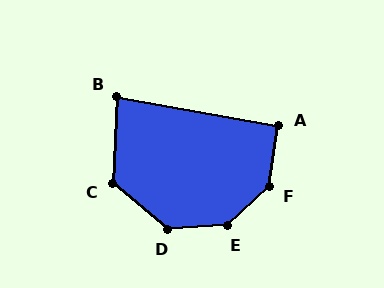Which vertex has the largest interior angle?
E, at approximately 141 degrees.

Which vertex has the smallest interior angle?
B, at approximately 83 degrees.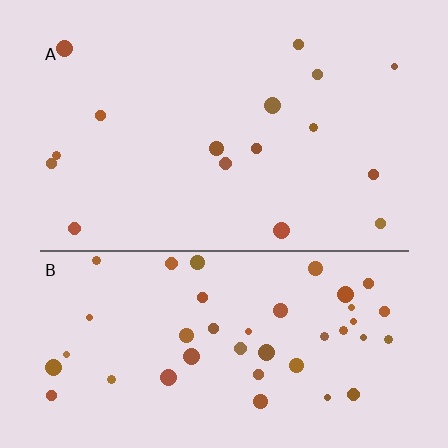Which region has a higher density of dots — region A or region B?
B (the bottom).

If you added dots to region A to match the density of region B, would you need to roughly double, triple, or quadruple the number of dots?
Approximately triple.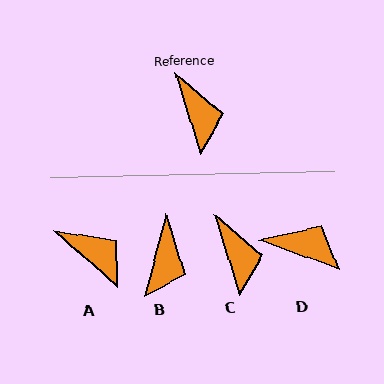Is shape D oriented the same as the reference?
No, it is off by about 53 degrees.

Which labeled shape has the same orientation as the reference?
C.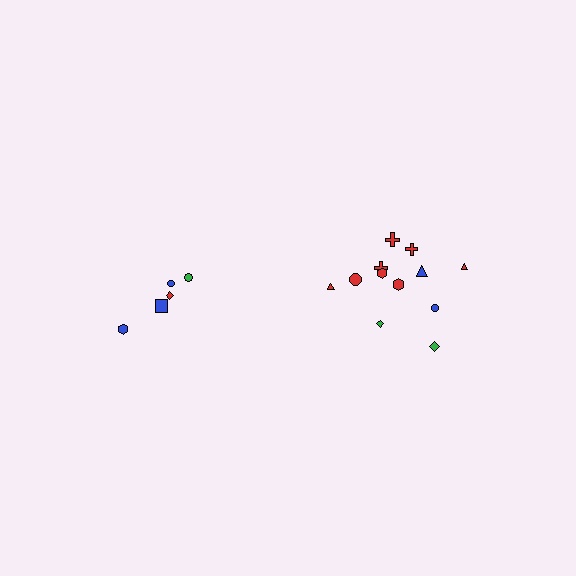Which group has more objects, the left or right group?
The right group.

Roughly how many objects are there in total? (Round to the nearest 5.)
Roughly 15 objects in total.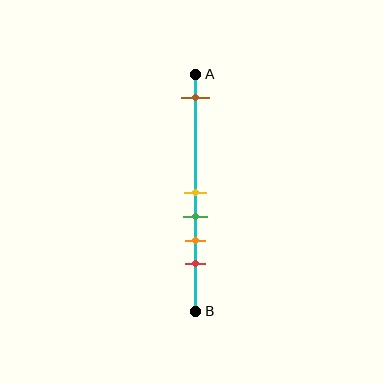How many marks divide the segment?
There are 5 marks dividing the segment.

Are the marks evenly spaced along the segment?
No, the marks are not evenly spaced.